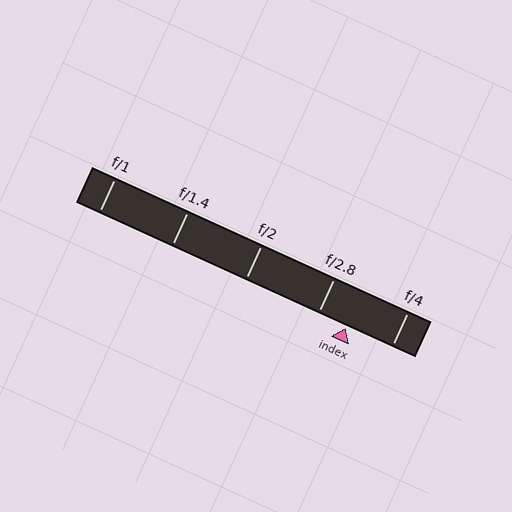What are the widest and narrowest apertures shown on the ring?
The widest aperture shown is f/1 and the narrowest is f/4.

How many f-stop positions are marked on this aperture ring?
There are 5 f-stop positions marked.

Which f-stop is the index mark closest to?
The index mark is closest to f/2.8.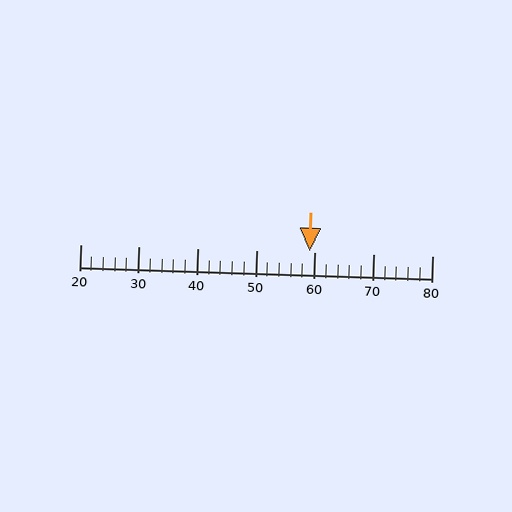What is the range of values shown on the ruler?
The ruler shows values from 20 to 80.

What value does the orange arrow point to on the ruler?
The orange arrow points to approximately 59.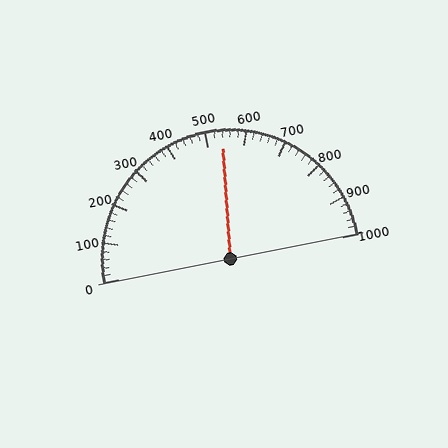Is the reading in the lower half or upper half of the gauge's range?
The reading is in the upper half of the range (0 to 1000).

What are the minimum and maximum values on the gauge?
The gauge ranges from 0 to 1000.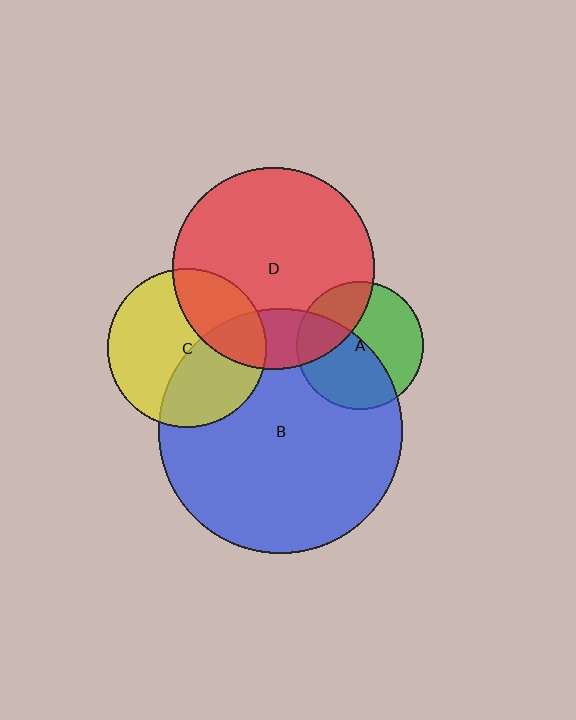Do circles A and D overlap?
Yes.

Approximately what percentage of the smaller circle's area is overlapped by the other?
Approximately 30%.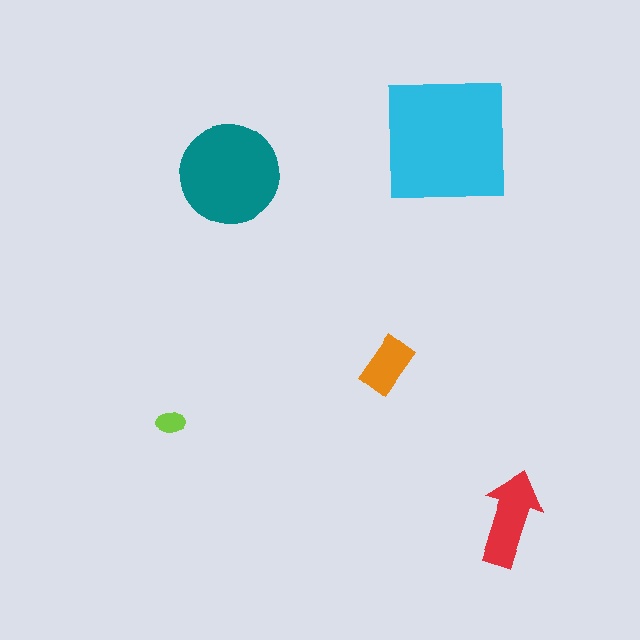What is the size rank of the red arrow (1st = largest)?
3rd.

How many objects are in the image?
There are 5 objects in the image.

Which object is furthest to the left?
The lime ellipse is leftmost.